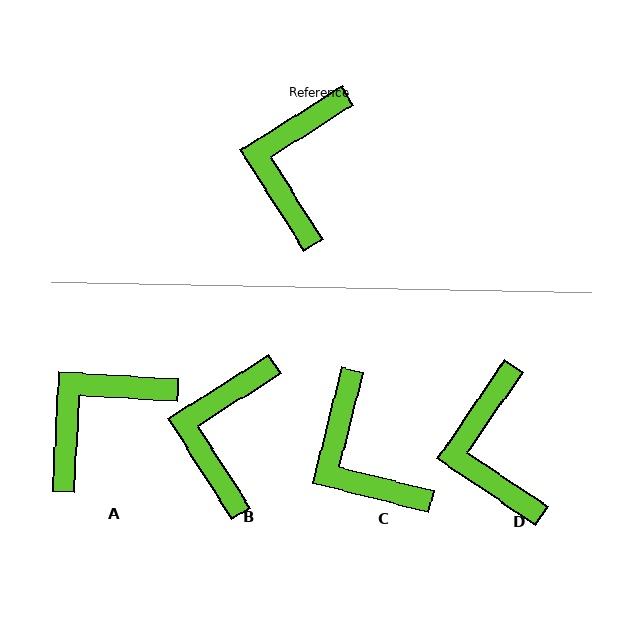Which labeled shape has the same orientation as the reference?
B.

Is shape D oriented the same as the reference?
No, it is off by about 24 degrees.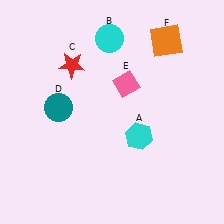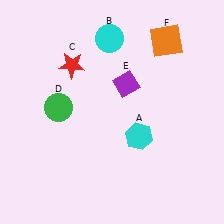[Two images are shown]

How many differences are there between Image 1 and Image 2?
There are 2 differences between the two images.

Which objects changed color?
D changed from teal to green. E changed from pink to purple.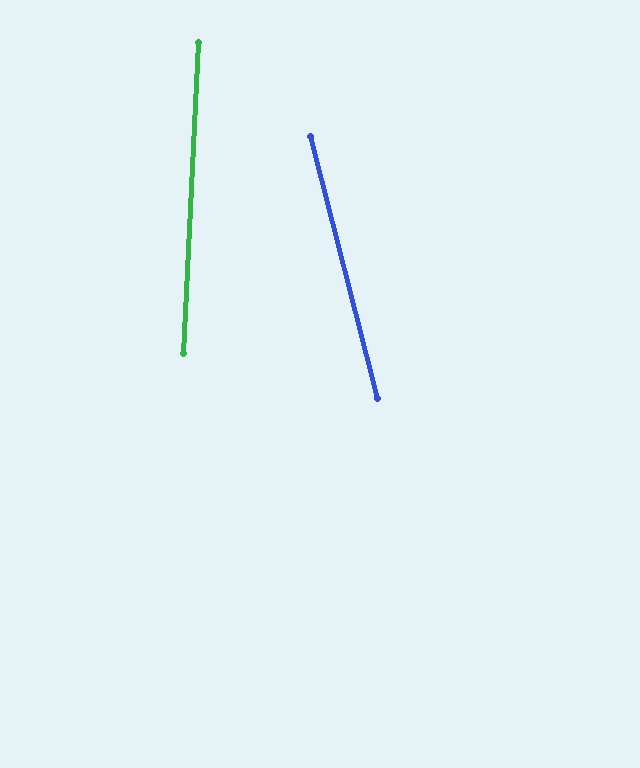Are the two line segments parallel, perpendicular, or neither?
Neither parallel nor perpendicular — they differ by about 17°.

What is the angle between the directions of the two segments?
Approximately 17 degrees.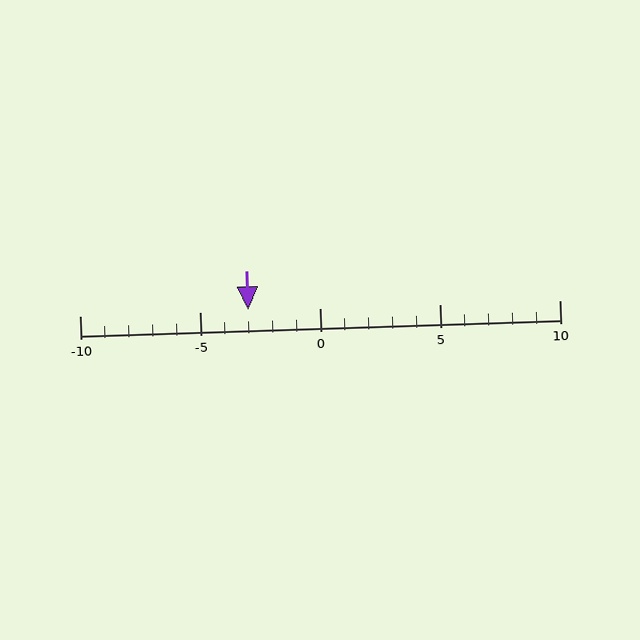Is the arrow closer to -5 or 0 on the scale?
The arrow is closer to -5.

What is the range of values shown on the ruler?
The ruler shows values from -10 to 10.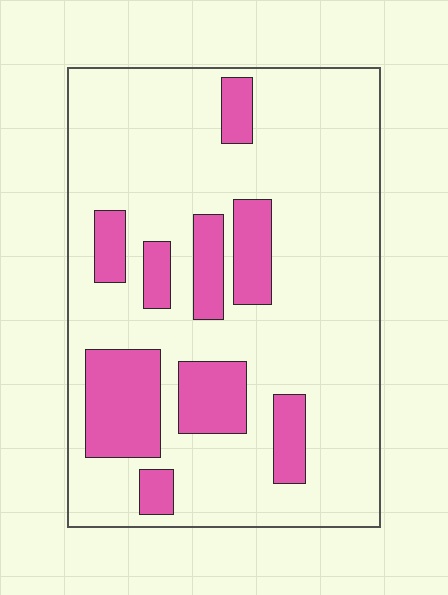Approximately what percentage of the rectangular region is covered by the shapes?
Approximately 20%.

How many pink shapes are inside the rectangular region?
9.